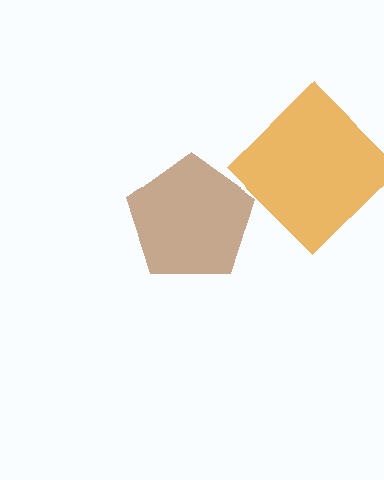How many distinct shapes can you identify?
There are 2 distinct shapes: a brown pentagon, an orange diamond.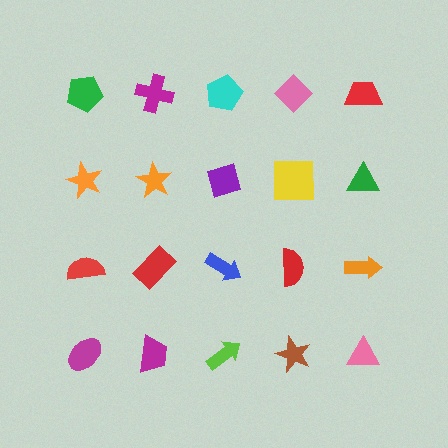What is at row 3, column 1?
A red semicircle.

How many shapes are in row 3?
5 shapes.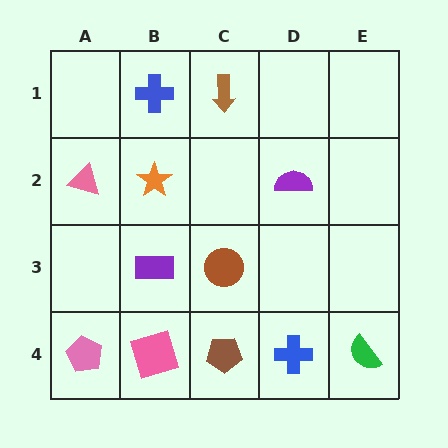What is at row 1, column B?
A blue cross.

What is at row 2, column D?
A purple semicircle.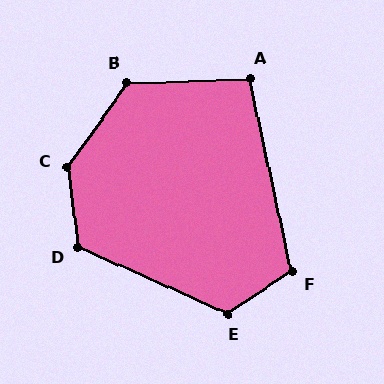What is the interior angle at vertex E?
Approximately 122 degrees (obtuse).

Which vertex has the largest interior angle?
C, at approximately 138 degrees.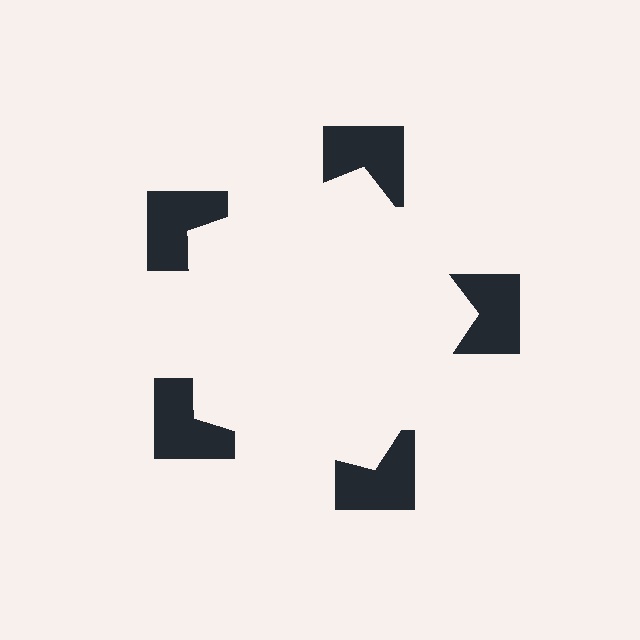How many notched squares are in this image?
There are 5 — one at each vertex of the illusory pentagon.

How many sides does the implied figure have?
5 sides.